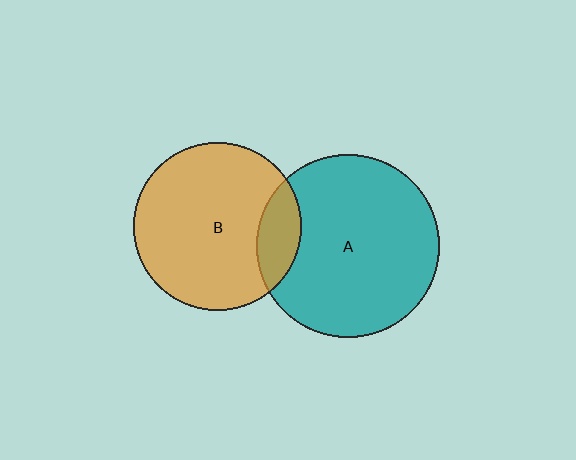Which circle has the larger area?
Circle A (teal).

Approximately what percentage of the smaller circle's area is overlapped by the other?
Approximately 15%.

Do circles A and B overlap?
Yes.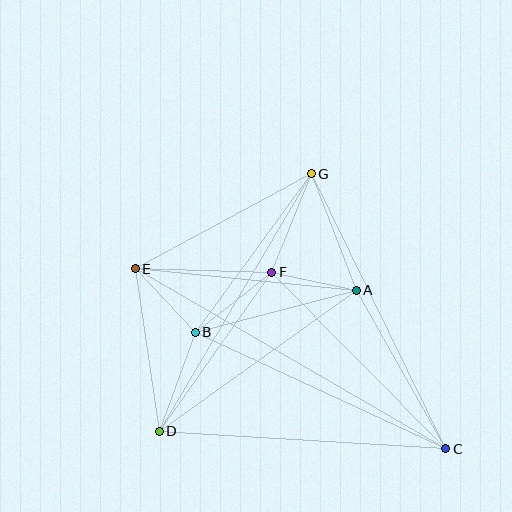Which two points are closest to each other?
Points A and F are closest to each other.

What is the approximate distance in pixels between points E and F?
The distance between E and F is approximately 137 pixels.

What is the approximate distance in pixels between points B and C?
The distance between B and C is approximately 276 pixels.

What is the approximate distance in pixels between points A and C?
The distance between A and C is approximately 182 pixels.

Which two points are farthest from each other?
Points C and E are farthest from each other.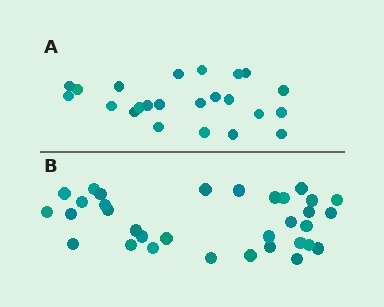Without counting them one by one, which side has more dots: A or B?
Region B (the bottom region) has more dots.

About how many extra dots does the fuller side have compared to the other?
Region B has roughly 10 or so more dots than region A.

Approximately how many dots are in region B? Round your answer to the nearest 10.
About 30 dots. (The exact count is 33, which rounds to 30.)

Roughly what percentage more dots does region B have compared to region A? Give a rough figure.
About 45% more.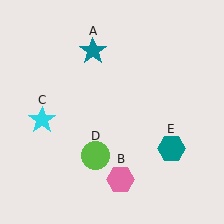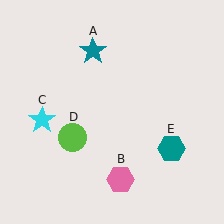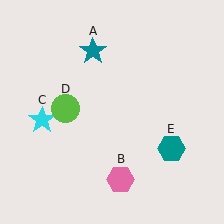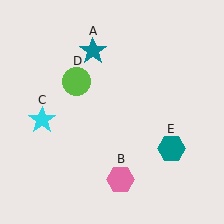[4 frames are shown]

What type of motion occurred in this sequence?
The lime circle (object D) rotated clockwise around the center of the scene.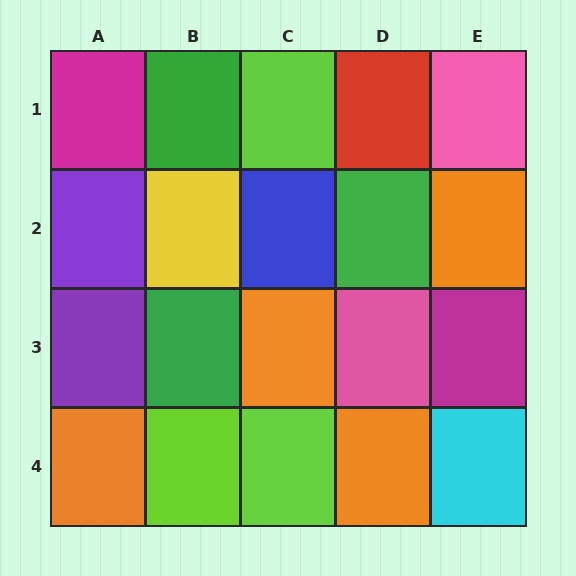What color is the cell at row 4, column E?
Cyan.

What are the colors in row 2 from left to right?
Purple, yellow, blue, green, orange.